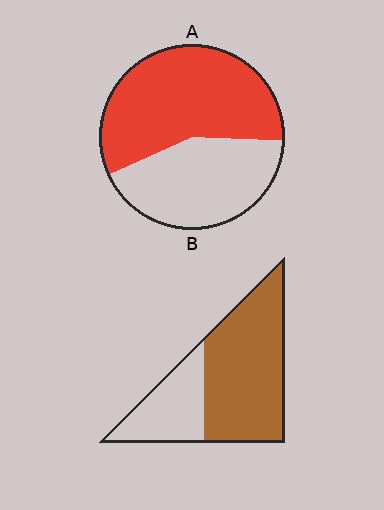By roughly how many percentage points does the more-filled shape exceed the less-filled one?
By roughly 10 percentage points (B over A).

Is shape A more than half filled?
Yes.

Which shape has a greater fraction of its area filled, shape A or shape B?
Shape B.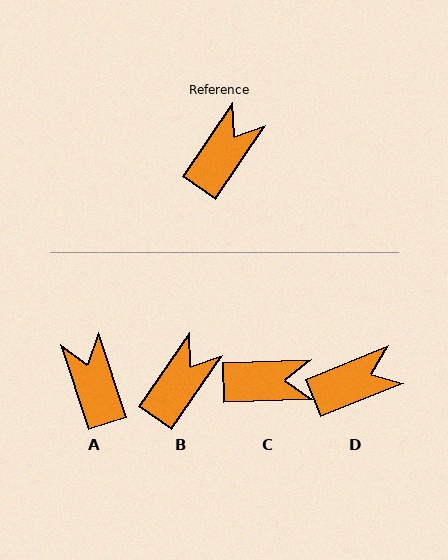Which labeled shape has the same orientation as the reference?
B.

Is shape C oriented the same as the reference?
No, it is off by about 54 degrees.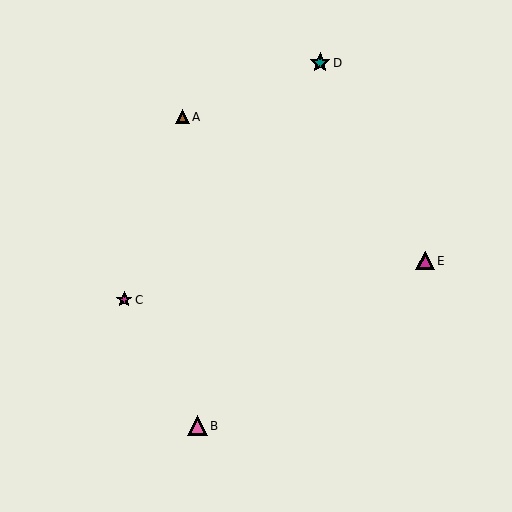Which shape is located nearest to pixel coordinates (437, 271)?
The magenta triangle (labeled E) at (425, 261) is nearest to that location.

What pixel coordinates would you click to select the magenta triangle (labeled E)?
Click at (425, 261) to select the magenta triangle E.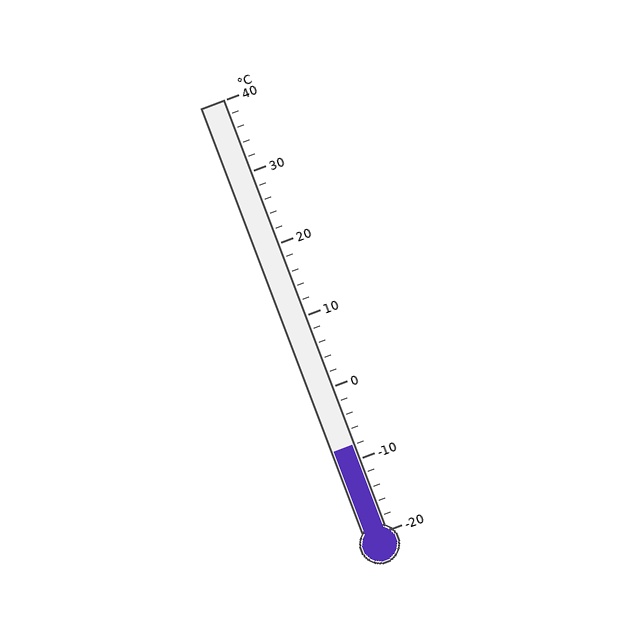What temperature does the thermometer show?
The thermometer shows approximately -8°C.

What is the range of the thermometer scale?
The thermometer scale ranges from -20°C to 40°C.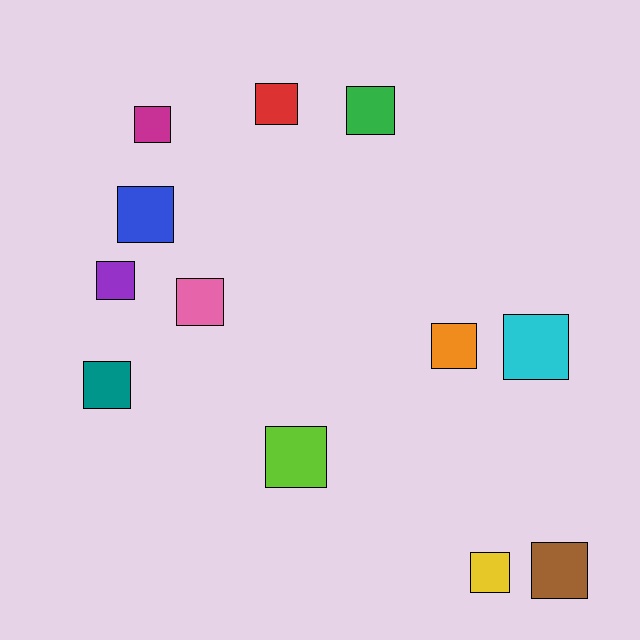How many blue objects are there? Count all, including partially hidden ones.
There is 1 blue object.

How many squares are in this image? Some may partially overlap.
There are 12 squares.